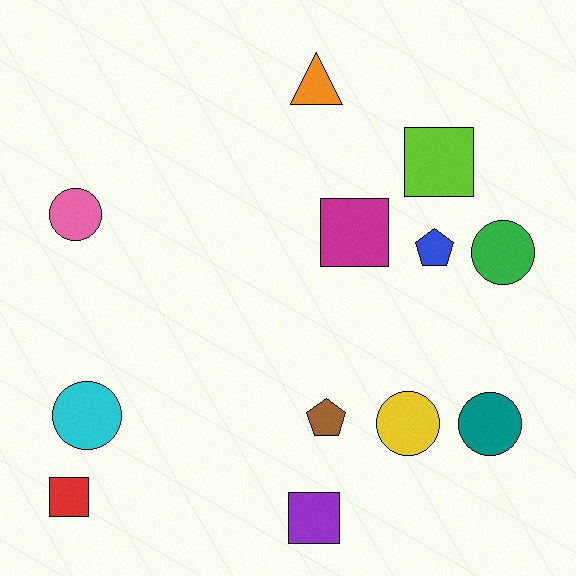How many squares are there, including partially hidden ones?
There are 4 squares.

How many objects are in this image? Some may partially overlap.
There are 12 objects.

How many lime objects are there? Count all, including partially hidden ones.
There is 1 lime object.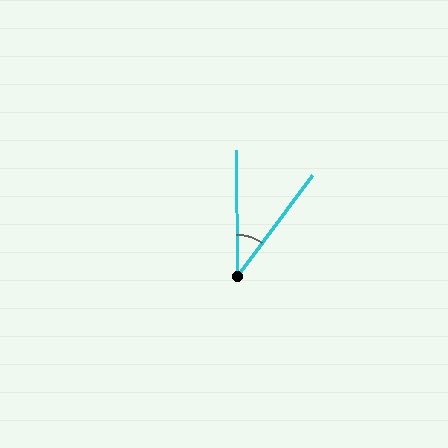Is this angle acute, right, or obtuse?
It is acute.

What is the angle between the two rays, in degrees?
Approximately 37 degrees.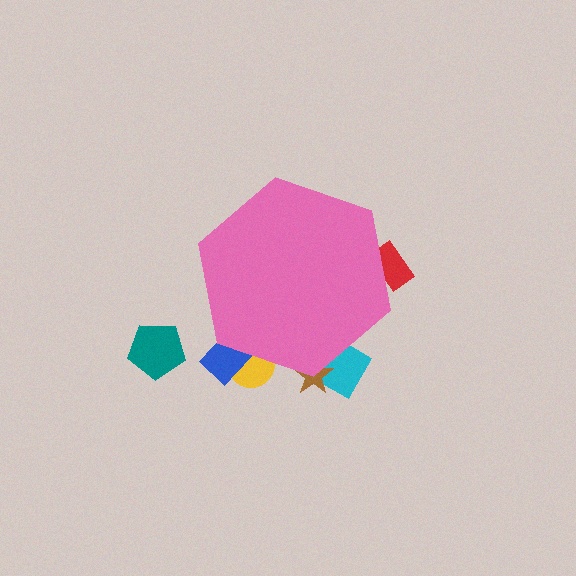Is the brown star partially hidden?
Yes, the brown star is partially hidden behind the pink hexagon.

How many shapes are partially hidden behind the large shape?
5 shapes are partially hidden.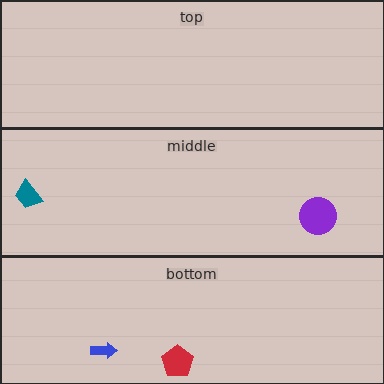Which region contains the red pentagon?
The bottom region.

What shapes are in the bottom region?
The blue arrow, the red pentagon.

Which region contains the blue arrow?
The bottom region.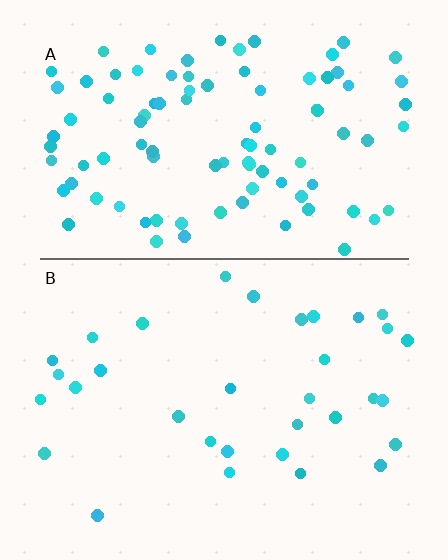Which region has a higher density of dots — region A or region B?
A (the top).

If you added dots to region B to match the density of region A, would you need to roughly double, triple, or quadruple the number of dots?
Approximately triple.